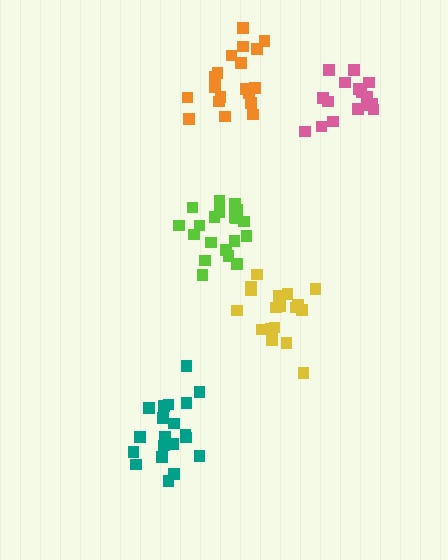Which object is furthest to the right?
The pink cluster is rightmost.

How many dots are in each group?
Group 1: 21 dots, Group 2: 19 dots, Group 3: 18 dots, Group 4: 21 dots, Group 5: 20 dots (99 total).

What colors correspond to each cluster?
The clusters are colored: yellow, orange, pink, lime, teal.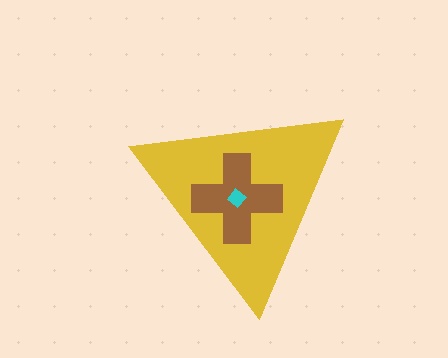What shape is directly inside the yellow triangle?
The brown cross.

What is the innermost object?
The cyan diamond.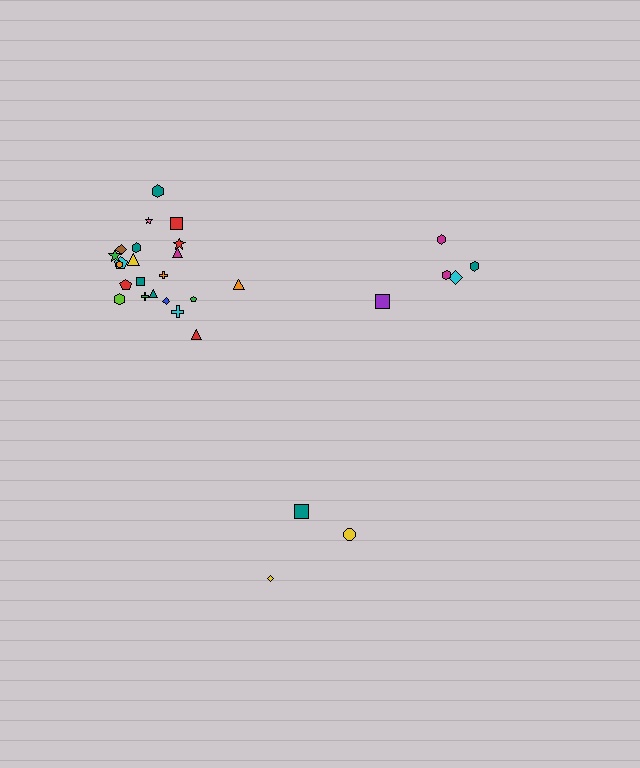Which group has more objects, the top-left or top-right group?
The top-left group.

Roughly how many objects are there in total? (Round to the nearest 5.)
Roughly 30 objects in total.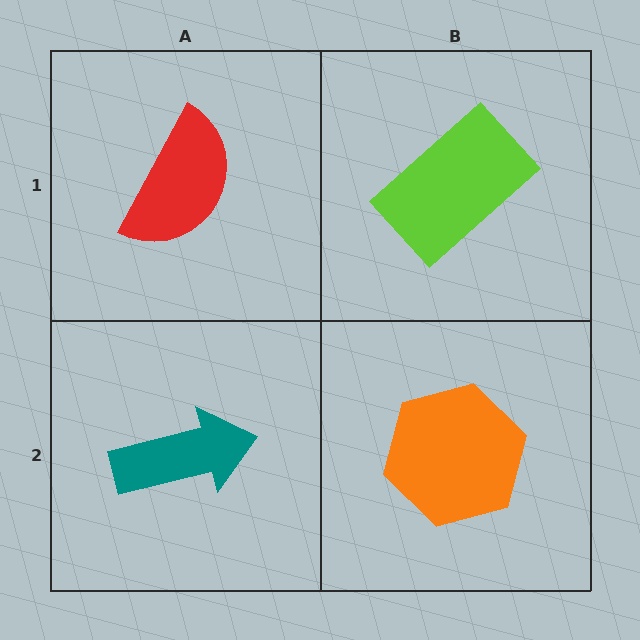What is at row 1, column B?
A lime rectangle.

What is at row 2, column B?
An orange hexagon.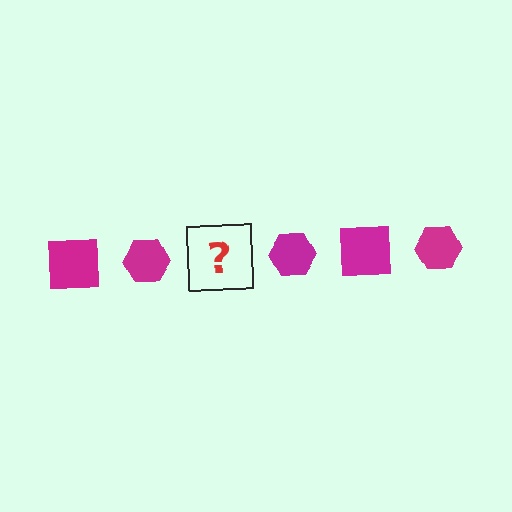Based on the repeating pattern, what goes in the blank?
The blank should be a magenta square.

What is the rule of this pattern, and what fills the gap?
The rule is that the pattern cycles through square, hexagon shapes in magenta. The gap should be filled with a magenta square.